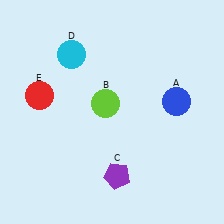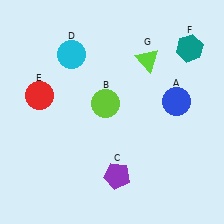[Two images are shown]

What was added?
A teal hexagon (F), a lime triangle (G) were added in Image 2.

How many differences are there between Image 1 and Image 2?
There are 2 differences between the two images.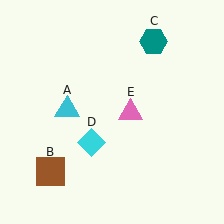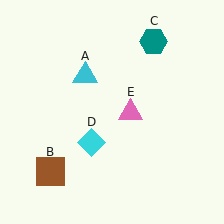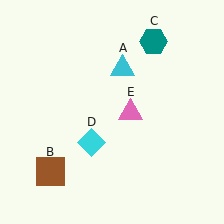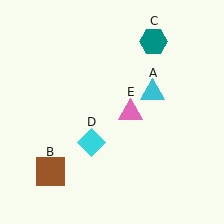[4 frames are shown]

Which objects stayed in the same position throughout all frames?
Brown square (object B) and teal hexagon (object C) and cyan diamond (object D) and pink triangle (object E) remained stationary.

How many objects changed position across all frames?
1 object changed position: cyan triangle (object A).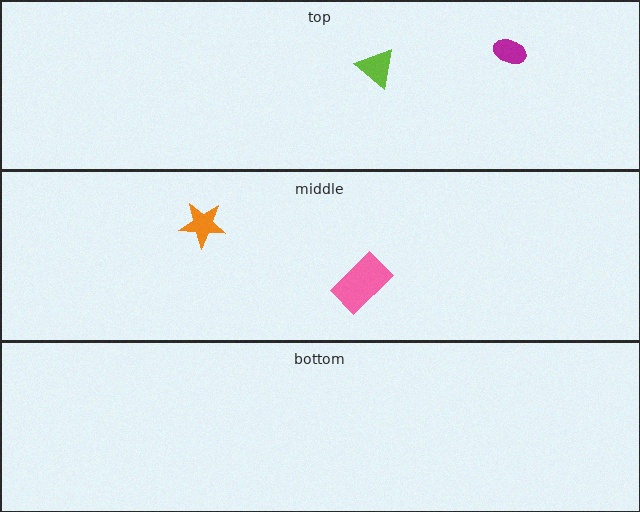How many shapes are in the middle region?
2.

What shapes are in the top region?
The lime triangle, the magenta ellipse.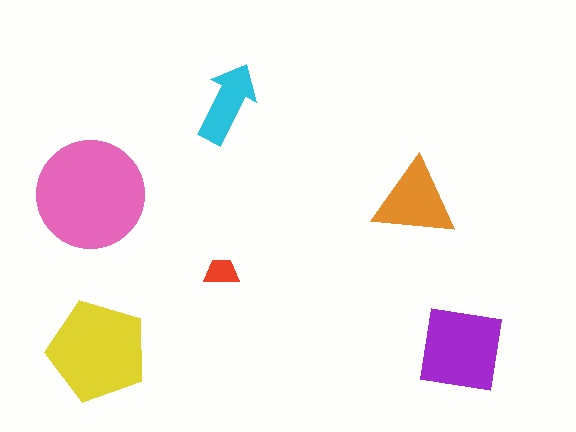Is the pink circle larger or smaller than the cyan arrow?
Larger.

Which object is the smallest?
The red trapezoid.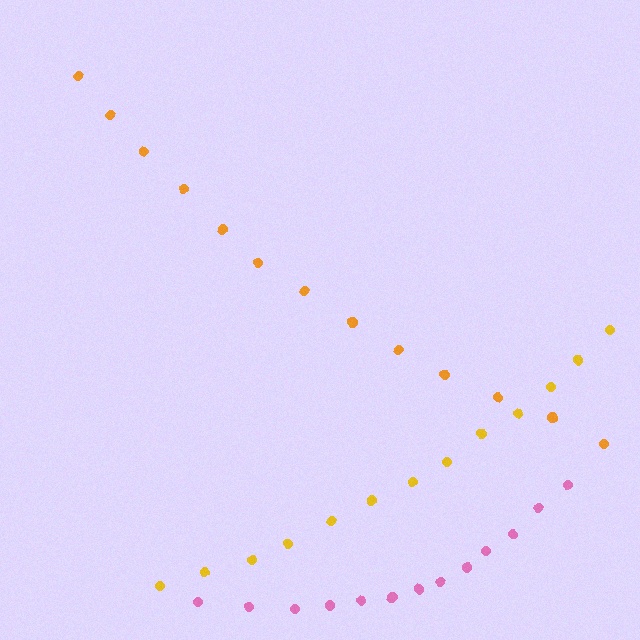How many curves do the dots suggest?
There are 3 distinct paths.